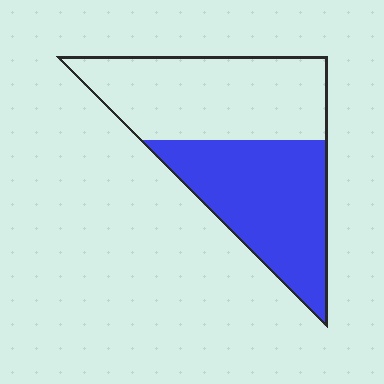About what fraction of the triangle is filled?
About one half (1/2).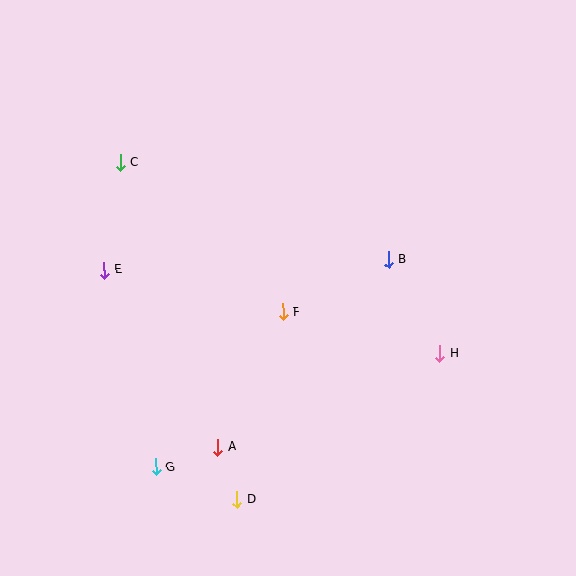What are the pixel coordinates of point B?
Point B is at (389, 259).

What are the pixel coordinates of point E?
Point E is at (104, 270).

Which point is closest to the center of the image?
Point F at (283, 312) is closest to the center.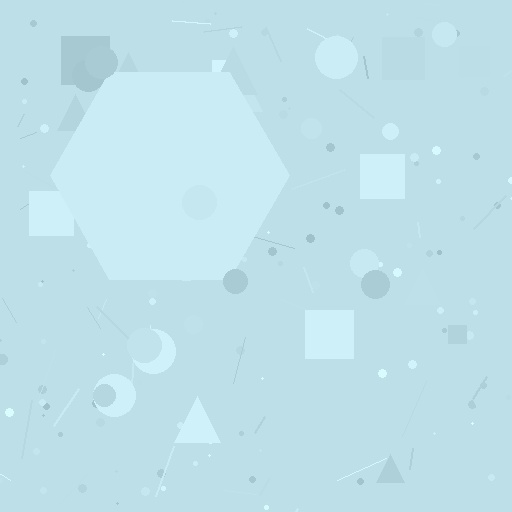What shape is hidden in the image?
A hexagon is hidden in the image.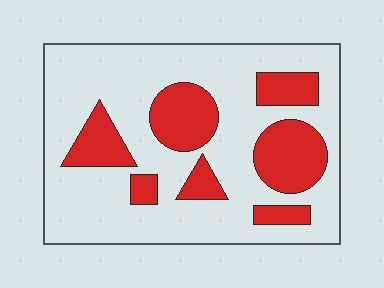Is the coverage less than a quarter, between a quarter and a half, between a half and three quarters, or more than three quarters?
Between a quarter and a half.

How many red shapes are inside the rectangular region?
7.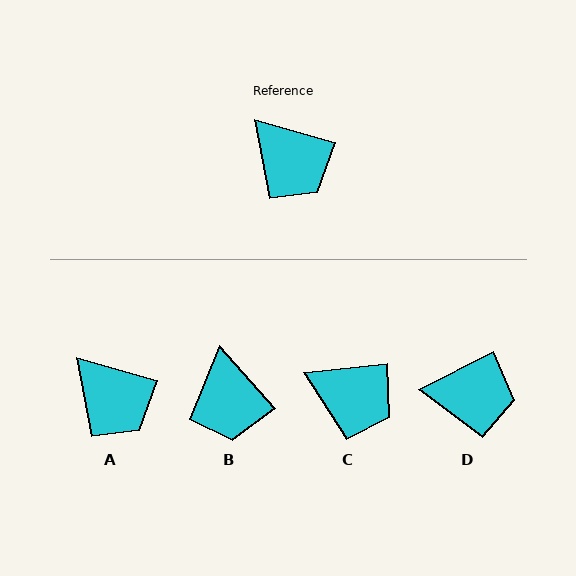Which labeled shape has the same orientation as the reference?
A.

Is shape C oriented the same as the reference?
No, it is off by about 22 degrees.